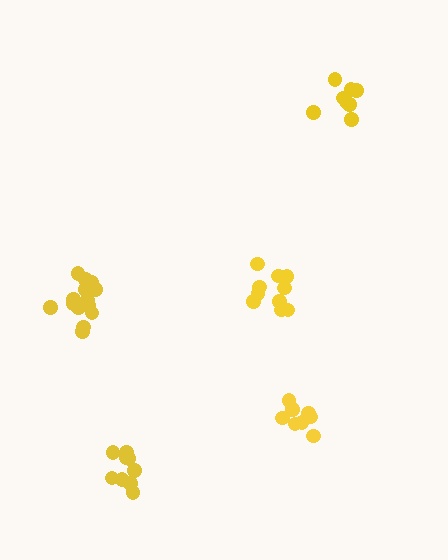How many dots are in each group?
Group 1: 14 dots, Group 2: 8 dots, Group 3: 9 dots, Group 4: 8 dots, Group 5: 10 dots (49 total).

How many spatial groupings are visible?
There are 5 spatial groupings.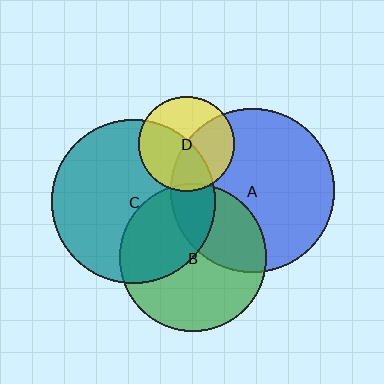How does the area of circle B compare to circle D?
Approximately 2.4 times.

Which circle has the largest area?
Circle C (teal).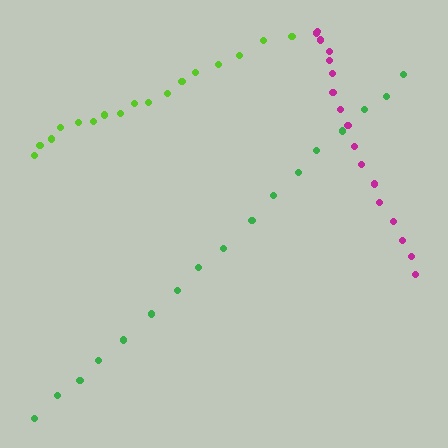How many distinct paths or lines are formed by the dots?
There are 3 distinct paths.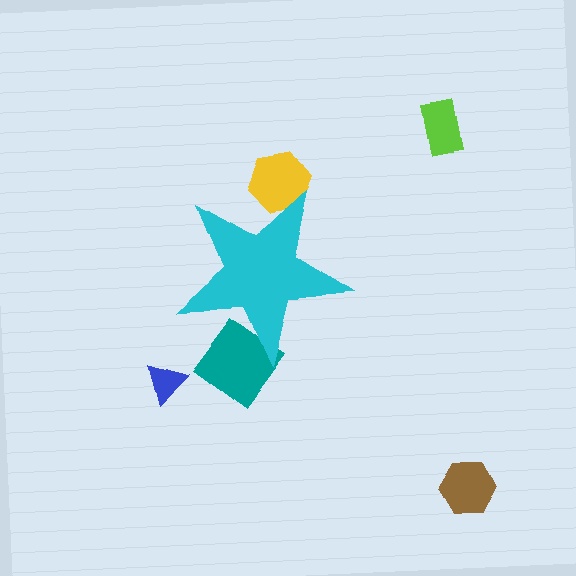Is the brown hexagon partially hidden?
No, the brown hexagon is fully visible.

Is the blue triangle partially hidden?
No, the blue triangle is fully visible.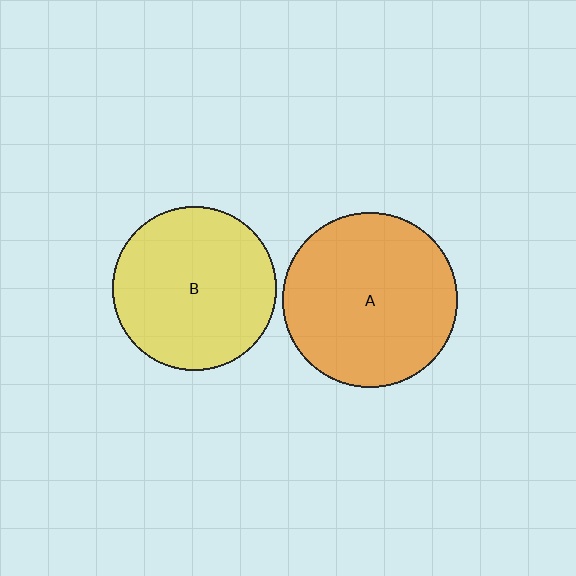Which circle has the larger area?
Circle A (orange).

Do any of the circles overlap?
No, none of the circles overlap.